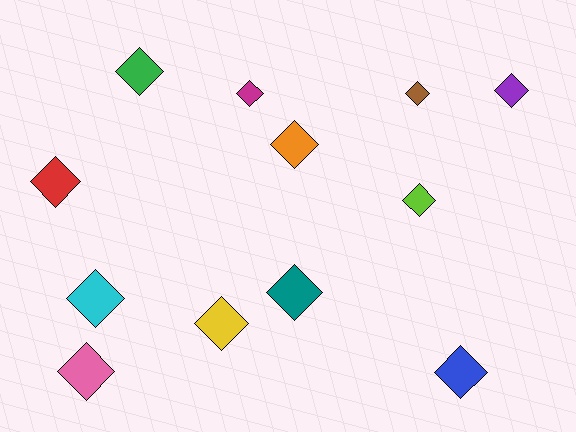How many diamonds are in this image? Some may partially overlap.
There are 12 diamonds.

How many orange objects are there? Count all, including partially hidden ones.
There is 1 orange object.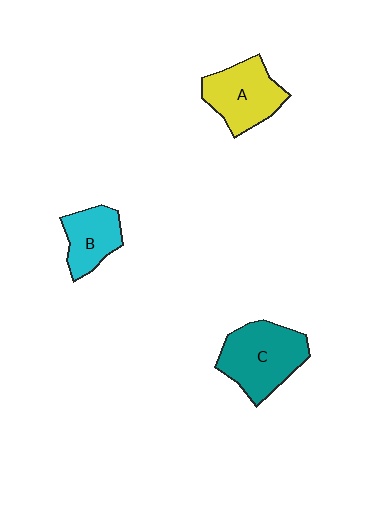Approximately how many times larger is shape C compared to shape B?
Approximately 1.6 times.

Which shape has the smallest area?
Shape B (cyan).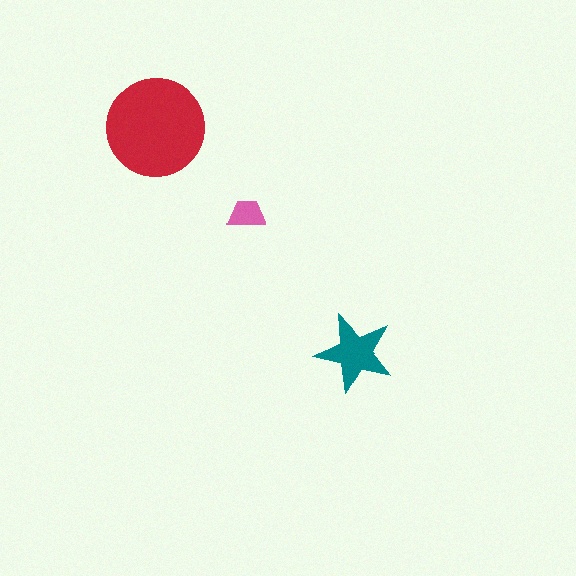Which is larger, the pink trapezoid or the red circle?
The red circle.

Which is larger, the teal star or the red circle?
The red circle.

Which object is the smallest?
The pink trapezoid.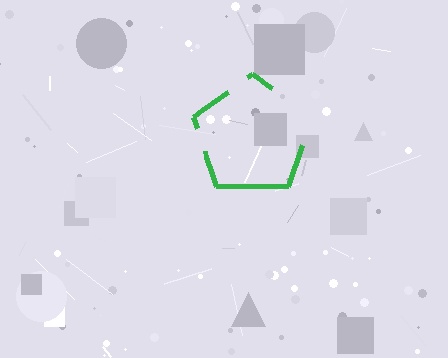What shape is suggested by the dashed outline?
The dashed outline suggests a pentagon.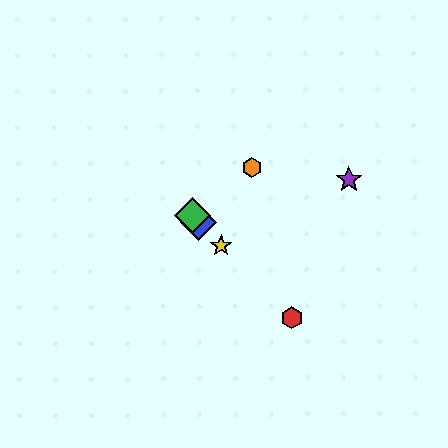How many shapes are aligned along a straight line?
4 shapes (the red hexagon, the blue diamond, the green diamond, the yellow star) are aligned along a straight line.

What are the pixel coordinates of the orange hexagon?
The orange hexagon is at (251, 168).